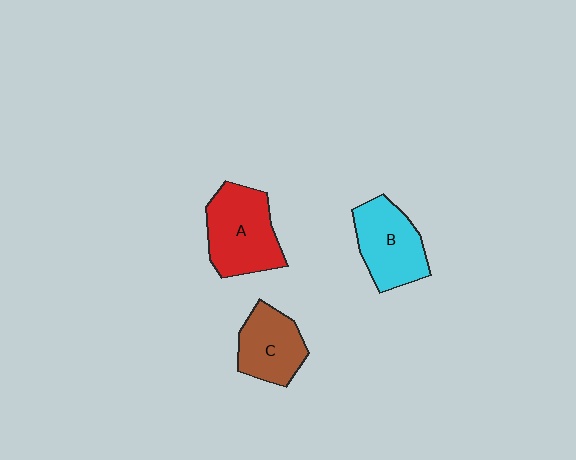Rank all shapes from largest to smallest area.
From largest to smallest: A (red), B (cyan), C (brown).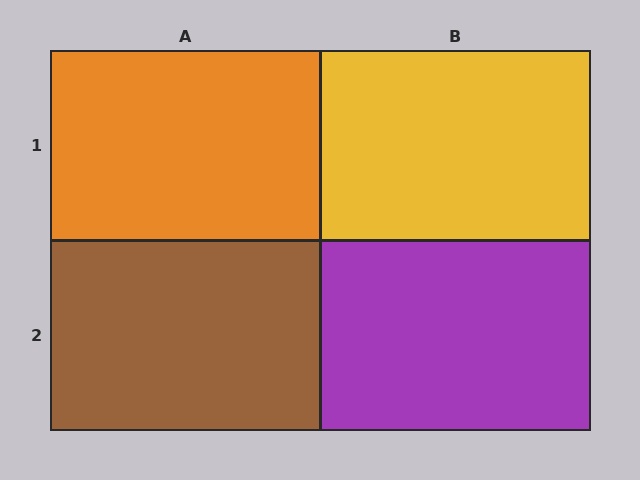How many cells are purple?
1 cell is purple.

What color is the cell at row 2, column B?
Purple.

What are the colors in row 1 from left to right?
Orange, yellow.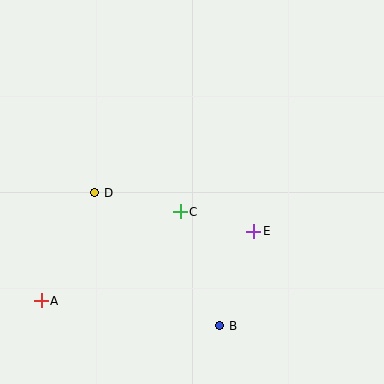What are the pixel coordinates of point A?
Point A is at (41, 301).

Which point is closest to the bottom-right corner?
Point B is closest to the bottom-right corner.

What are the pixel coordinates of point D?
Point D is at (95, 193).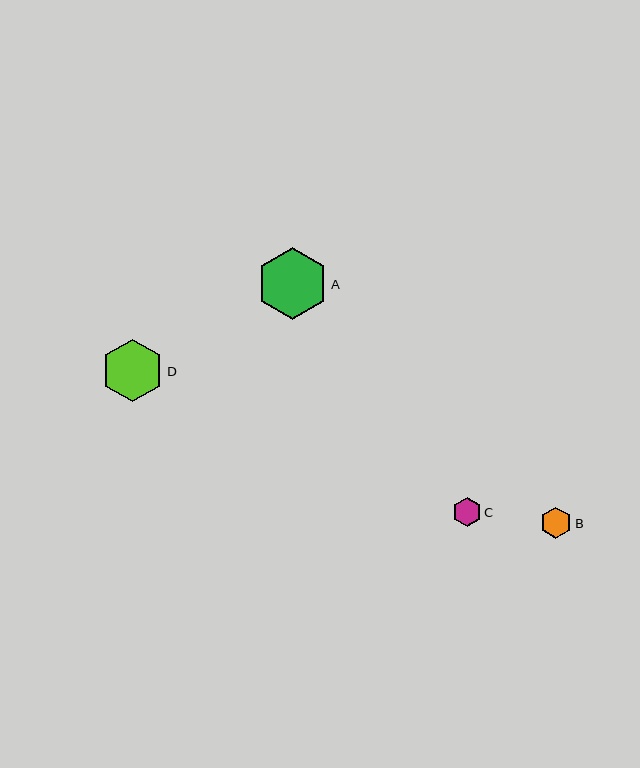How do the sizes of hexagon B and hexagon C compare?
Hexagon B and hexagon C are approximately the same size.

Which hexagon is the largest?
Hexagon A is the largest with a size of approximately 71 pixels.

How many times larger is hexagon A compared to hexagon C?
Hexagon A is approximately 2.5 times the size of hexagon C.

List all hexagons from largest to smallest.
From largest to smallest: A, D, B, C.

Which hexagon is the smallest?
Hexagon C is the smallest with a size of approximately 29 pixels.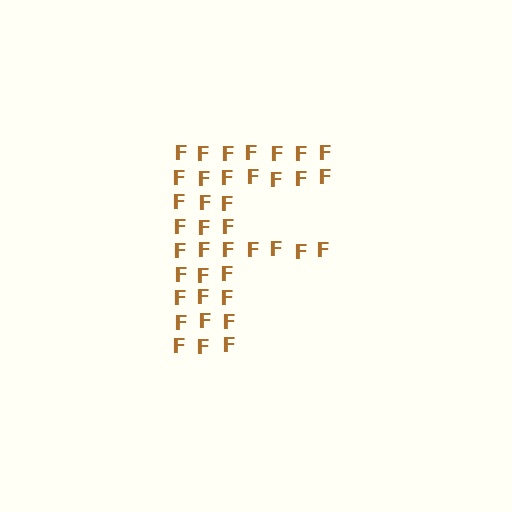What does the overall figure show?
The overall figure shows the letter F.